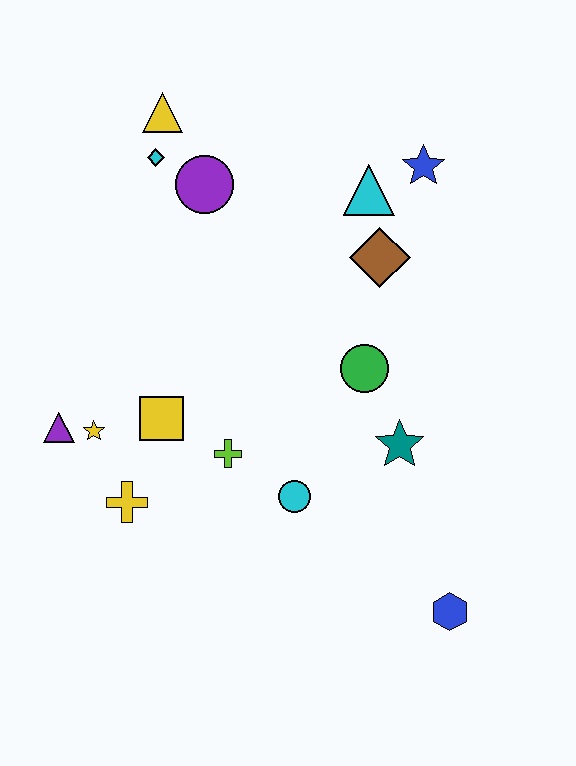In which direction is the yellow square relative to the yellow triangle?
The yellow square is below the yellow triangle.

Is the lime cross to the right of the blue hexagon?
No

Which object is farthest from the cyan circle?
The yellow triangle is farthest from the cyan circle.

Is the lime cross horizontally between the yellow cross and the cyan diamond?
No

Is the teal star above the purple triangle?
No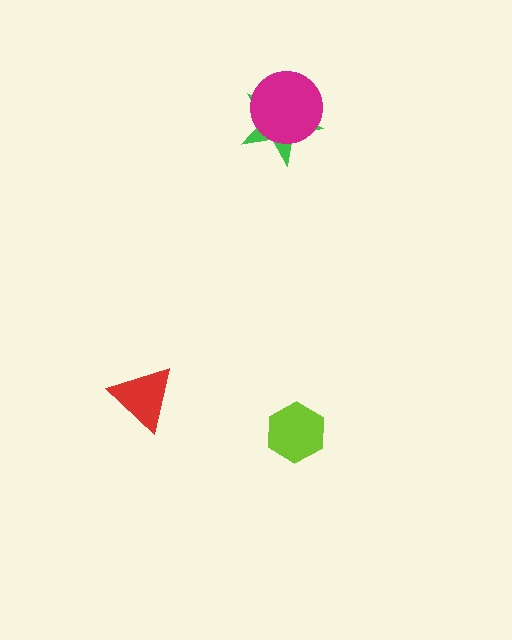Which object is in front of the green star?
The magenta circle is in front of the green star.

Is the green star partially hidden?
Yes, it is partially covered by another shape.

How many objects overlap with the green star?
1 object overlaps with the green star.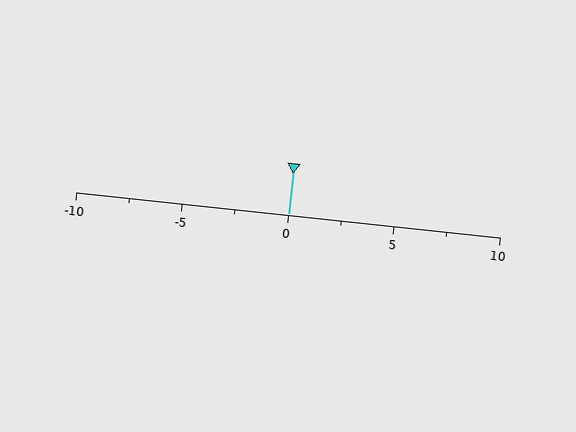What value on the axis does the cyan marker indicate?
The marker indicates approximately 0.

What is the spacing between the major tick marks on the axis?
The major ticks are spaced 5 apart.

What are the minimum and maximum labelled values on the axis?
The axis runs from -10 to 10.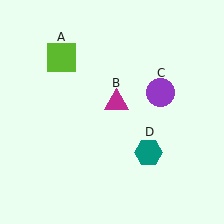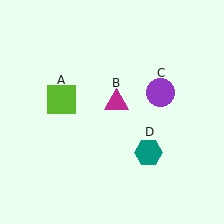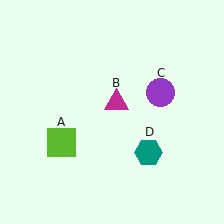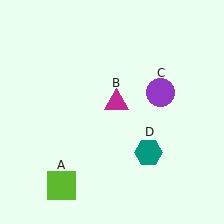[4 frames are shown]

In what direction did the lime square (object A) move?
The lime square (object A) moved down.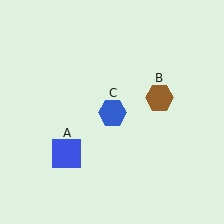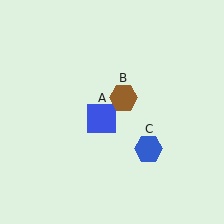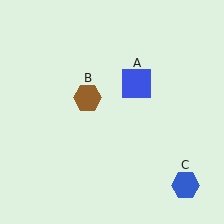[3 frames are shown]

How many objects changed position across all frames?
3 objects changed position: blue square (object A), brown hexagon (object B), blue hexagon (object C).